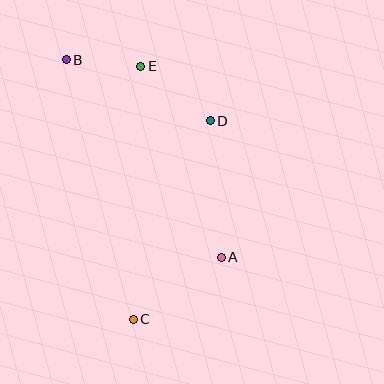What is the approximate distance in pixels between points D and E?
The distance between D and E is approximately 88 pixels.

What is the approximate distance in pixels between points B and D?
The distance between B and D is approximately 156 pixels.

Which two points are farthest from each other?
Points B and C are farthest from each other.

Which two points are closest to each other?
Points B and E are closest to each other.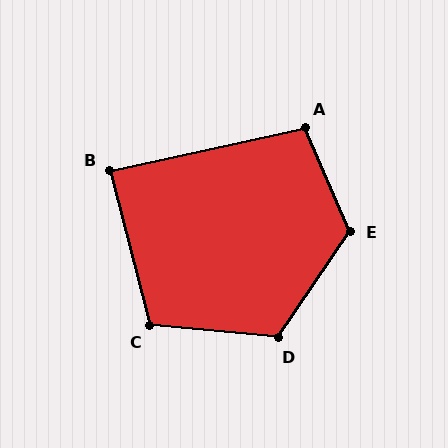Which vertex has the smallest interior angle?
B, at approximately 88 degrees.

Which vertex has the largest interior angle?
E, at approximately 123 degrees.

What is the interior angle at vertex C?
Approximately 110 degrees (obtuse).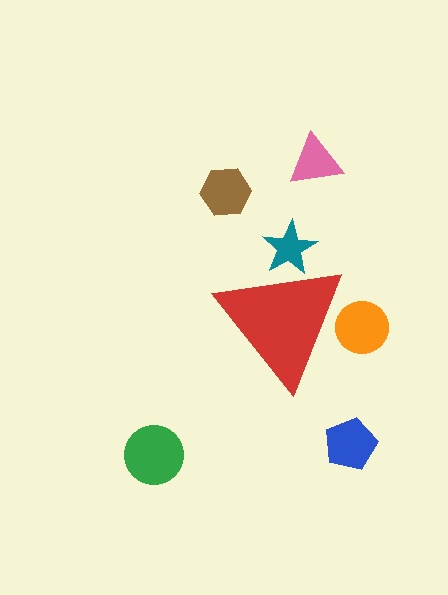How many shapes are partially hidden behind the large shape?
2 shapes are partially hidden.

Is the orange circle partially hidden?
Yes, the orange circle is partially hidden behind the red triangle.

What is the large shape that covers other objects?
A red triangle.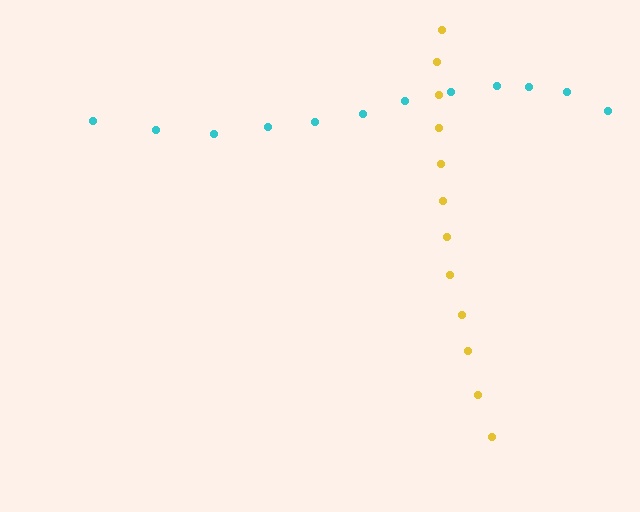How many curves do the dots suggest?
There are 2 distinct paths.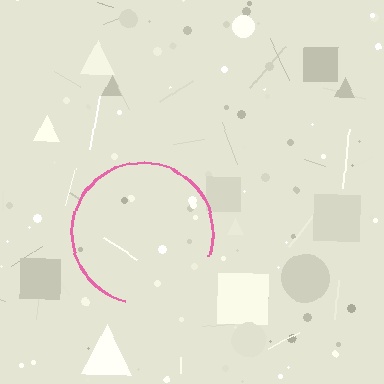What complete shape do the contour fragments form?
The contour fragments form a circle.